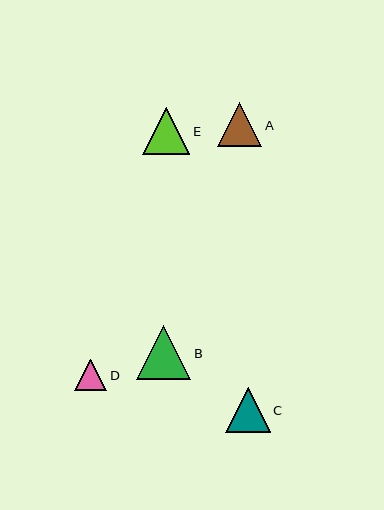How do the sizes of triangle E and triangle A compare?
Triangle E and triangle A are approximately the same size.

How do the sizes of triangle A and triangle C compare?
Triangle A and triangle C are approximately the same size.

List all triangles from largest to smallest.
From largest to smallest: B, E, A, C, D.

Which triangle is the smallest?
Triangle D is the smallest with a size of approximately 32 pixels.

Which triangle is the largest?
Triangle B is the largest with a size of approximately 54 pixels.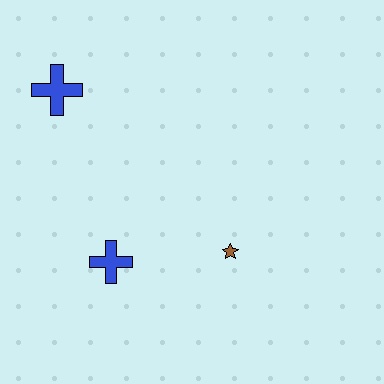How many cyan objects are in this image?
There are no cyan objects.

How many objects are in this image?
There are 3 objects.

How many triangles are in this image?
There are no triangles.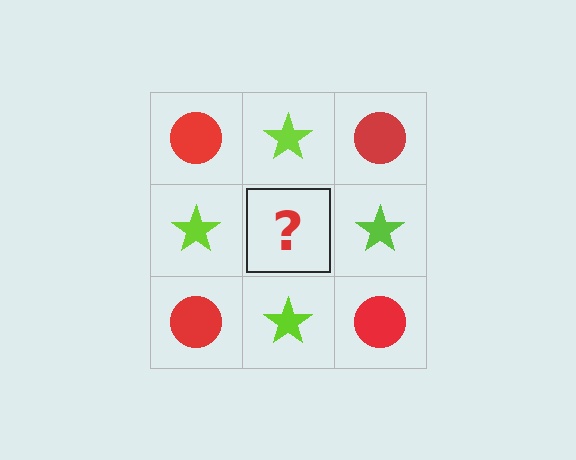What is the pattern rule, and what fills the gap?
The rule is that it alternates red circle and lime star in a checkerboard pattern. The gap should be filled with a red circle.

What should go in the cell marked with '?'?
The missing cell should contain a red circle.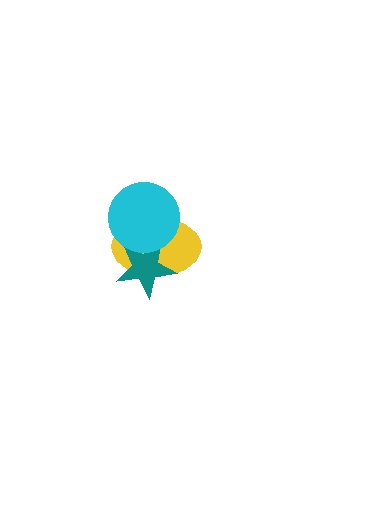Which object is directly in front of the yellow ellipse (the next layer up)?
The teal star is directly in front of the yellow ellipse.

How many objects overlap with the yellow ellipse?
2 objects overlap with the yellow ellipse.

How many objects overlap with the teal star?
2 objects overlap with the teal star.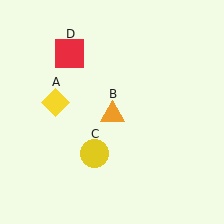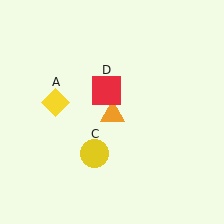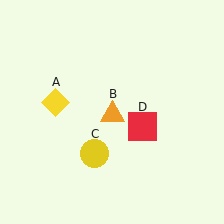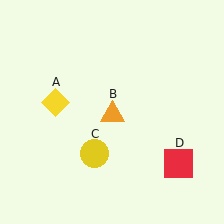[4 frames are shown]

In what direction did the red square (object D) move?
The red square (object D) moved down and to the right.